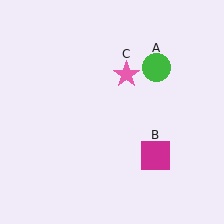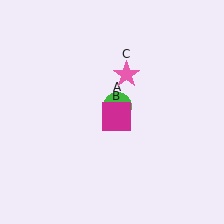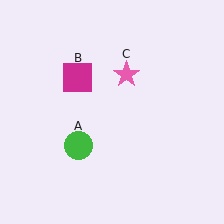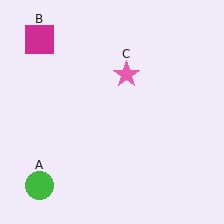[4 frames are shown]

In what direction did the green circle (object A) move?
The green circle (object A) moved down and to the left.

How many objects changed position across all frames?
2 objects changed position: green circle (object A), magenta square (object B).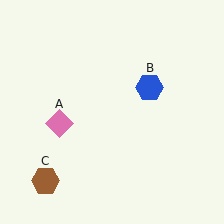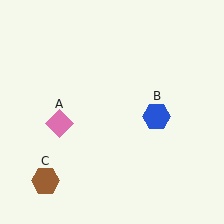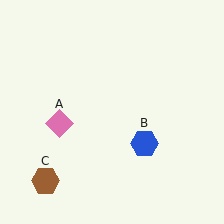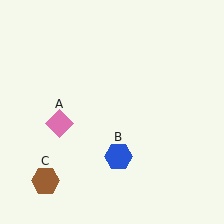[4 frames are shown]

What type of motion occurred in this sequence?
The blue hexagon (object B) rotated clockwise around the center of the scene.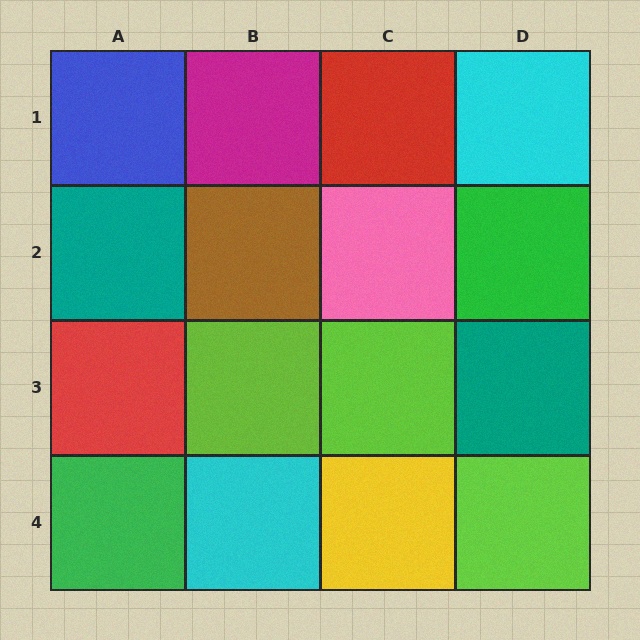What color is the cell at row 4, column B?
Cyan.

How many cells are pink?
1 cell is pink.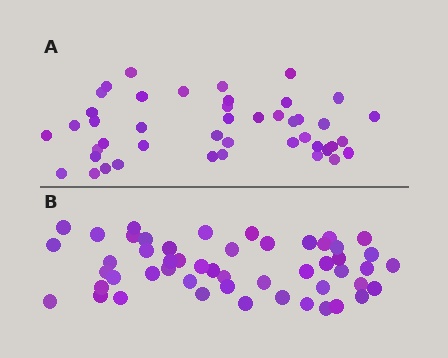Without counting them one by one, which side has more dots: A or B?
Region B (the bottom region) has more dots.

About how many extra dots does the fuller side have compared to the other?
Region B has roughly 8 or so more dots than region A.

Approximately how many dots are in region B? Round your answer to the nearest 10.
About 50 dots. (The exact count is 51, which rounds to 50.)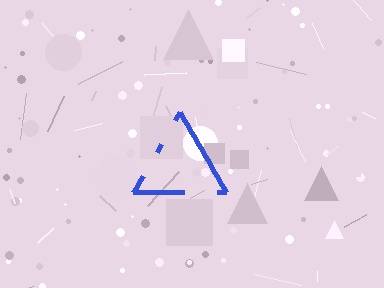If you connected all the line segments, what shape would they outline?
They would outline a triangle.